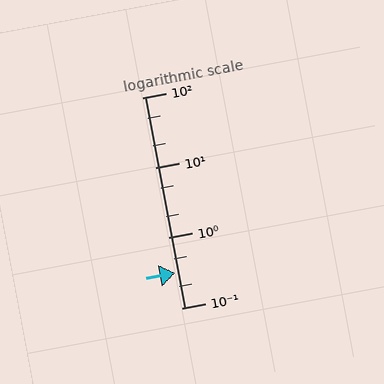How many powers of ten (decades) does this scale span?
The scale spans 3 decades, from 0.1 to 100.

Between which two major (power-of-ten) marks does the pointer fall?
The pointer is between 0.1 and 1.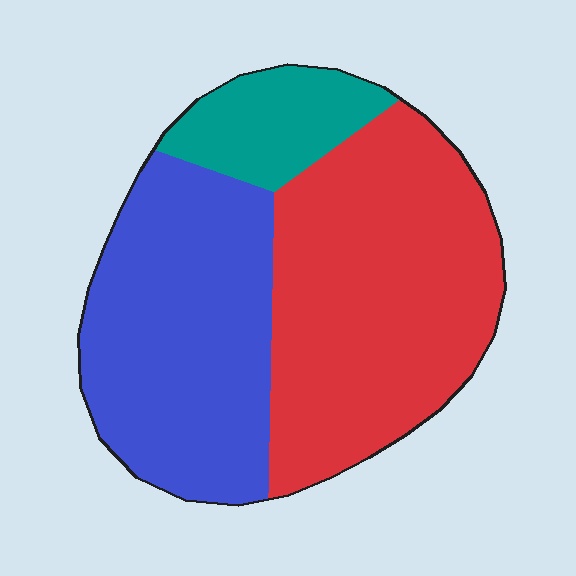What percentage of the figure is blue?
Blue takes up about two fifths (2/5) of the figure.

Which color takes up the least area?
Teal, at roughly 15%.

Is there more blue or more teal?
Blue.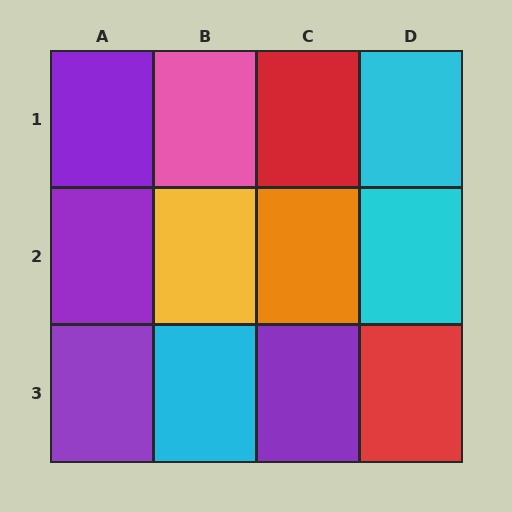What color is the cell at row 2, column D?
Cyan.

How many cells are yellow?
1 cell is yellow.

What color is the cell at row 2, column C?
Orange.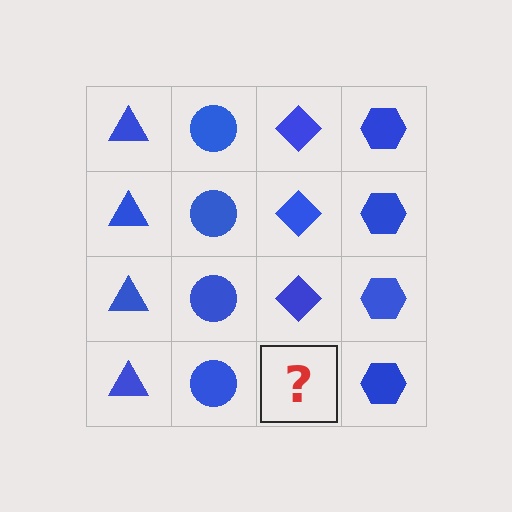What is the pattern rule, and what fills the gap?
The rule is that each column has a consistent shape. The gap should be filled with a blue diamond.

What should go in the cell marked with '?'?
The missing cell should contain a blue diamond.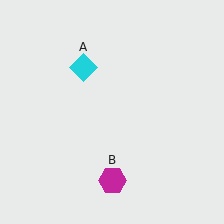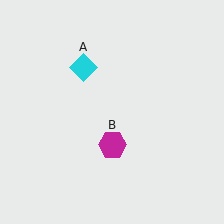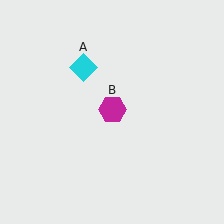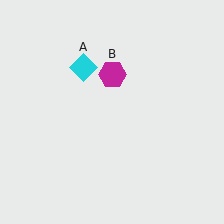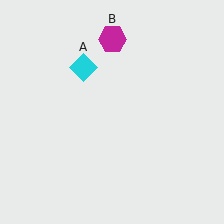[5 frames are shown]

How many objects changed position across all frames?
1 object changed position: magenta hexagon (object B).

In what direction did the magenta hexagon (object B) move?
The magenta hexagon (object B) moved up.